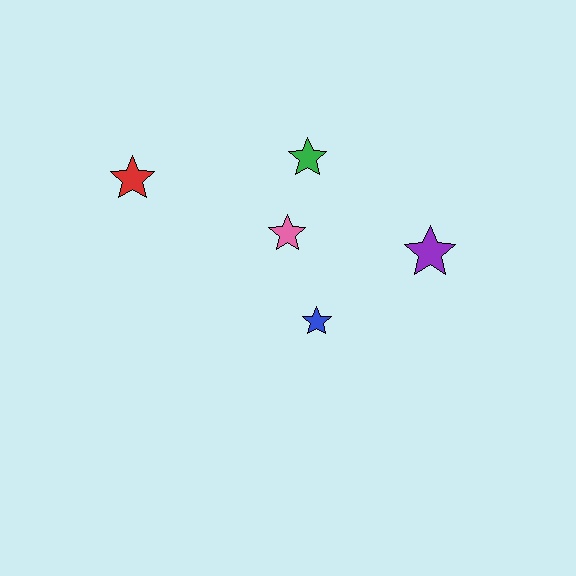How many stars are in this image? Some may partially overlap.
There are 5 stars.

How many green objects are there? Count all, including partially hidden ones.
There is 1 green object.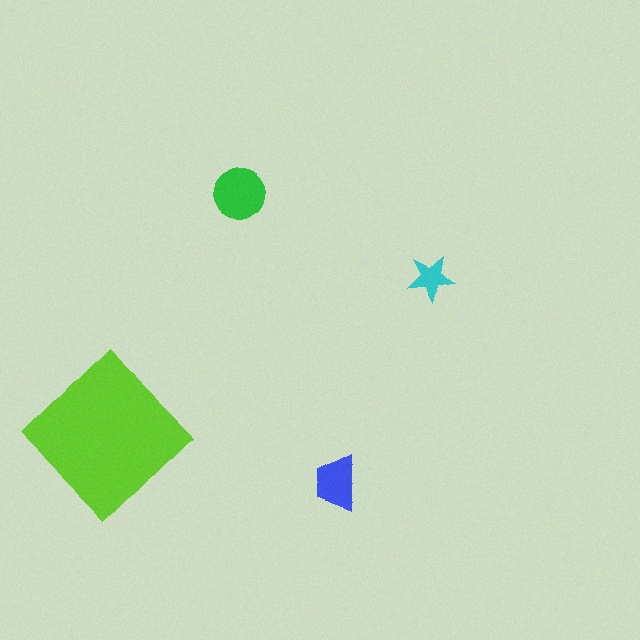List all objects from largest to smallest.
The lime diamond, the green circle, the blue trapezoid, the cyan star.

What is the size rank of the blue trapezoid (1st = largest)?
3rd.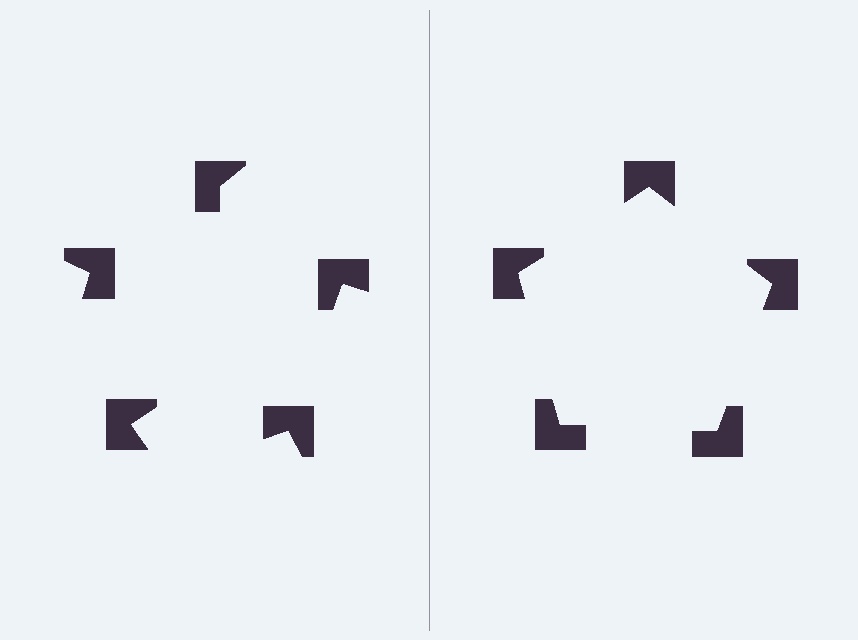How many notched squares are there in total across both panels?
10 — 5 on each side.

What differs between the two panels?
The notched squares are positioned identically on both sides; only the wedge orientations differ. On the right they align to a pentagon; on the left they are misaligned.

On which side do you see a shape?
An illusory pentagon appears on the right side. On the left side the wedge cuts are rotated, so no coherent shape forms.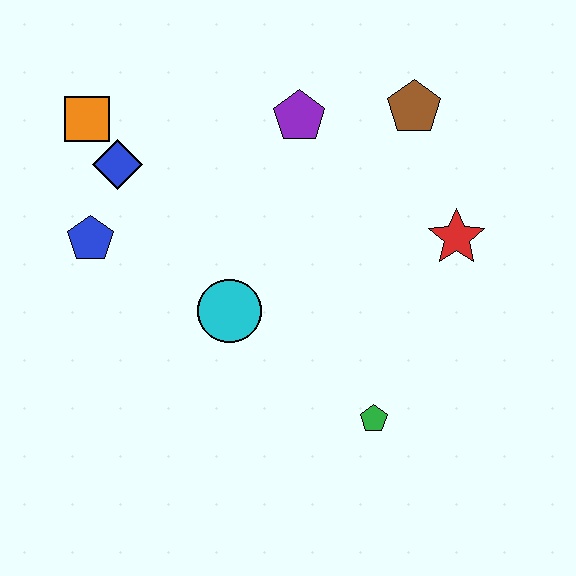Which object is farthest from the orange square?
The green pentagon is farthest from the orange square.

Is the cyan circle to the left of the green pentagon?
Yes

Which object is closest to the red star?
The brown pentagon is closest to the red star.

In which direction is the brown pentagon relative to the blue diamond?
The brown pentagon is to the right of the blue diamond.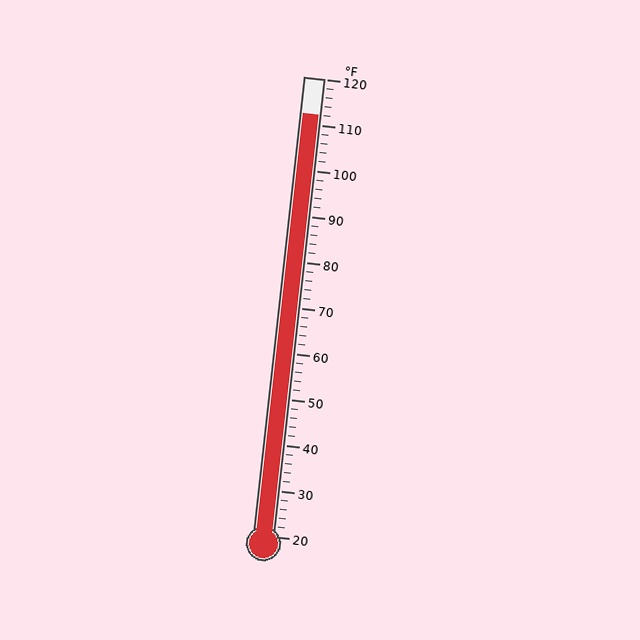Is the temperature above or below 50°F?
The temperature is above 50°F.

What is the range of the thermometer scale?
The thermometer scale ranges from 20°F to 120°F.